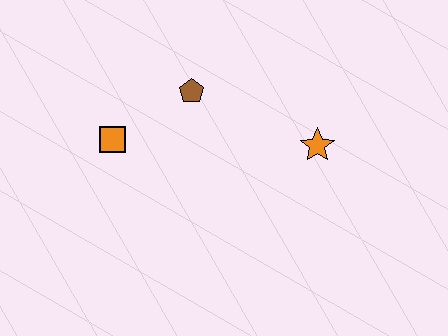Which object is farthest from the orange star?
The orange square is farthest from the orange star.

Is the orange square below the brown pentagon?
Yes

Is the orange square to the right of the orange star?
No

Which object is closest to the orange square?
The brown pentagon is closest to the orange square.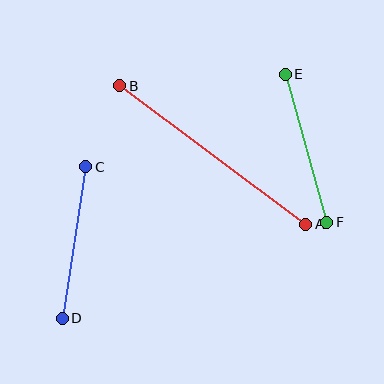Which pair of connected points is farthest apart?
Points A and B are farthest apart.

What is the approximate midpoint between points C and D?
The midpoint is at approximately (74, 242) pixels.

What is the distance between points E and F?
The distance is approximately 154 pixels.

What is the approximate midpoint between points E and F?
The midpoint is at approximately (306, 148) pixels.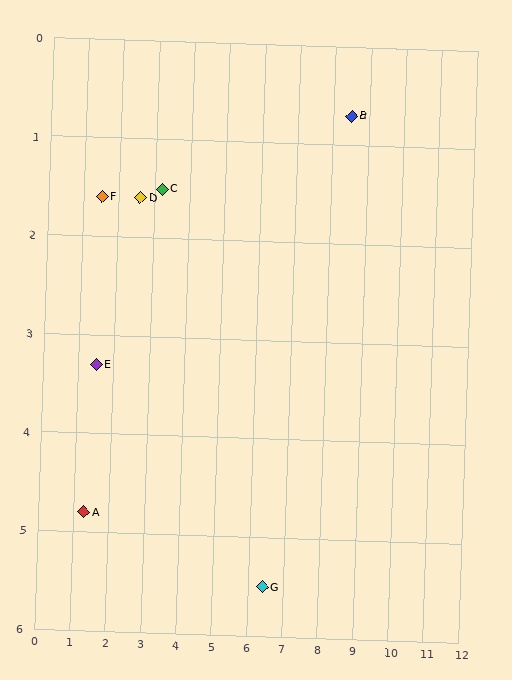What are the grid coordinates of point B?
Point B is at approximately (8.5, 0.7).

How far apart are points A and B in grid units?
Points A and B are about 8.3 grid units apart.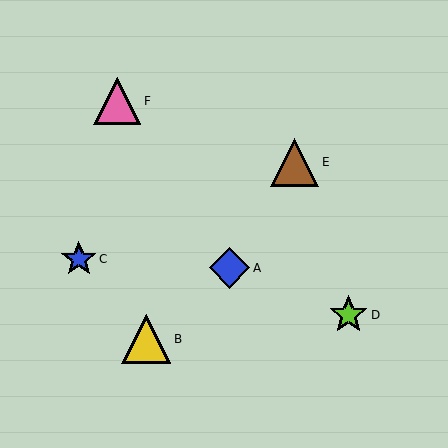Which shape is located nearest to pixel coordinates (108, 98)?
The pink triangle (labeled F) at (117, 101) is nearest to that location.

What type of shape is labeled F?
Shape F is a pink triangle.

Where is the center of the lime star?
The center of the lime star is at (348, 315).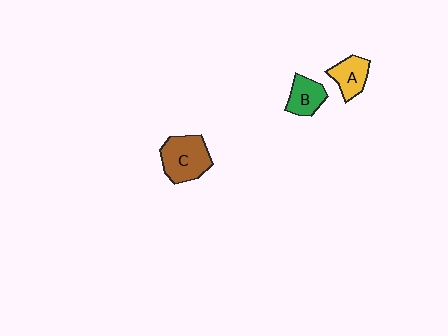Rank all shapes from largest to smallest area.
From largest to smallest: C (brown), A (yellow), B (green).